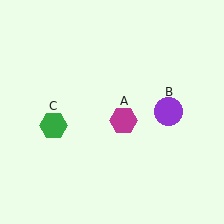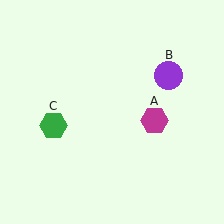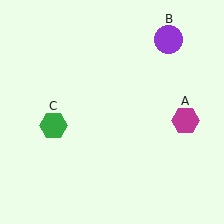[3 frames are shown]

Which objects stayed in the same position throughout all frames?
Green hexagon (object C) remained stationary.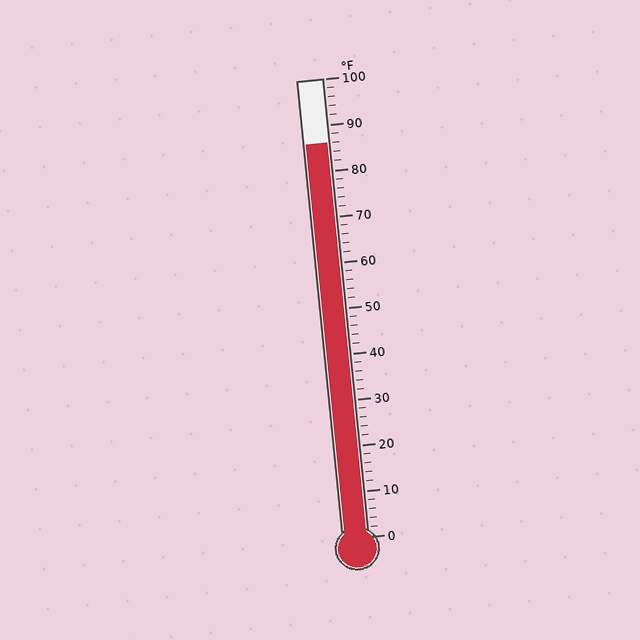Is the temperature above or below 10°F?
The temperature is above 10°F.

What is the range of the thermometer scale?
The thermometer scale ranges from 0°F to 100°F.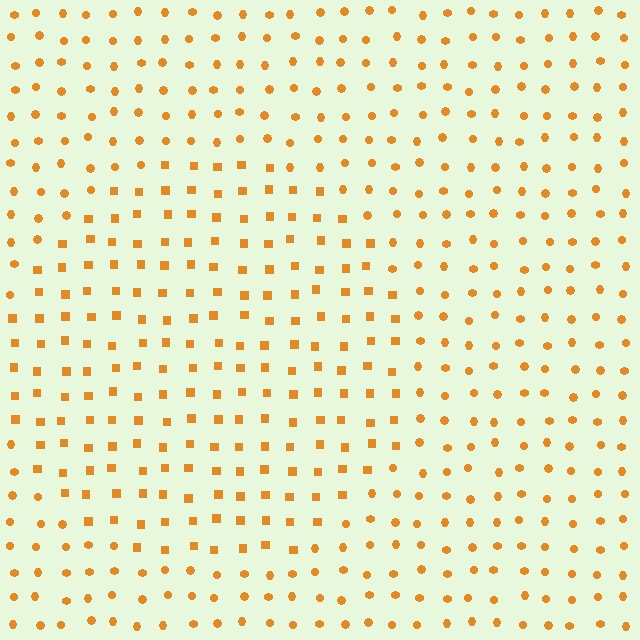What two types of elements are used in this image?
The image uses squares inside the circle region and circles outside it.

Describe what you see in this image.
The image is filled with small orange elements arranged in a uniform grid. A circle-shaped region contains squares, while the surrounding area contains circles. The boundary is defined purely by the change in element shape.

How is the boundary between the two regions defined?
The boundary is defined by a change in element shape: squares inside vs. circles outside. All elements share the same color and spacing.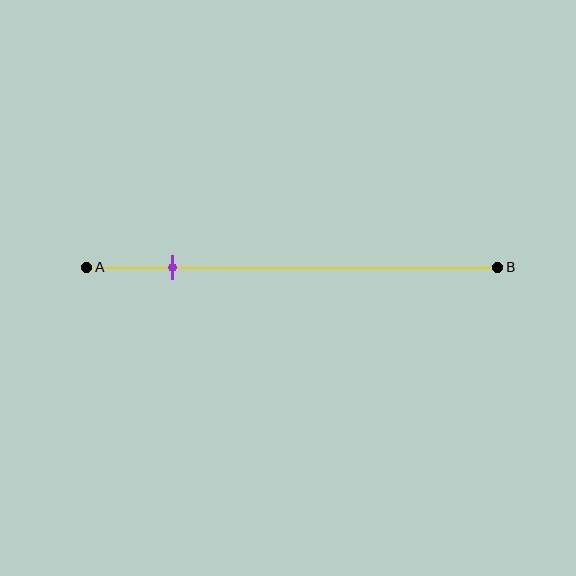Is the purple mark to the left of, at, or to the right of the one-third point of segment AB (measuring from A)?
The purple mark is to the left of the one-third point of segment AB.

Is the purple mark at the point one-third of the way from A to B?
No, the mark is at about 20% from A, not at the 33% one-third point.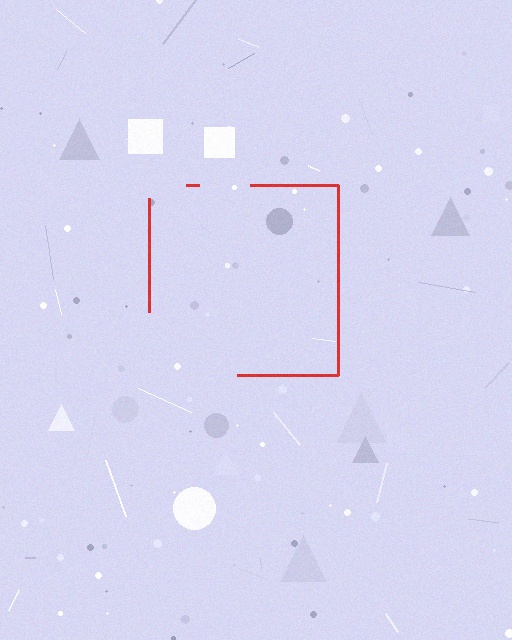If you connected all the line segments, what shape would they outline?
They would outline a square.